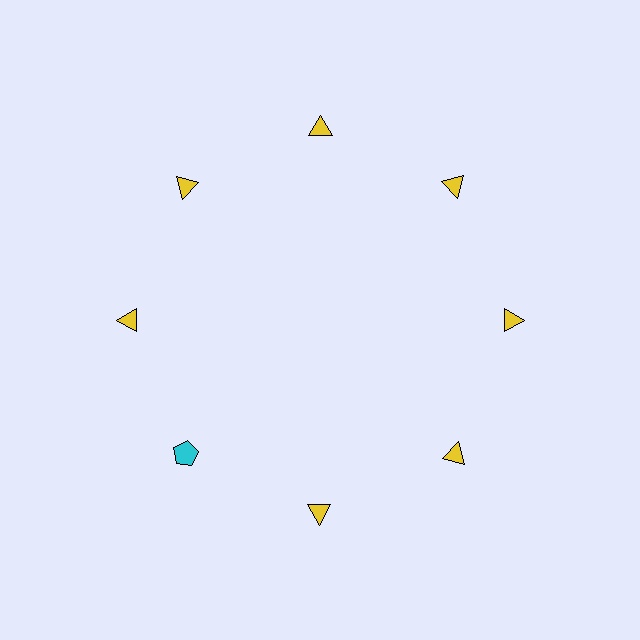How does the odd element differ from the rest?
It differs in both color (cyan instead of yellow) and shape (pentagon instead of triangle).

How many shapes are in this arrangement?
There are 8 shapes arranged in a ring pattern.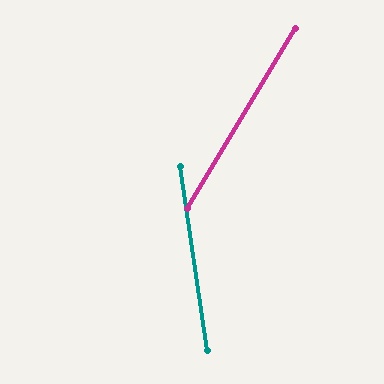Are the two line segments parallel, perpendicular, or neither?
Neither parallel nor perpendicular — they differ by about 39°.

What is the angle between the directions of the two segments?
Approximately 39 degrees.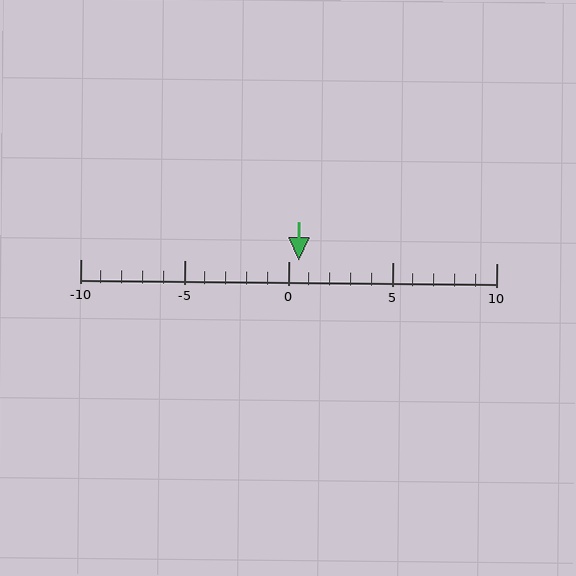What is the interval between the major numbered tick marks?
The major tick marks are spaced 5 units apart.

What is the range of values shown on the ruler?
The ruler shows values from -10 to 10.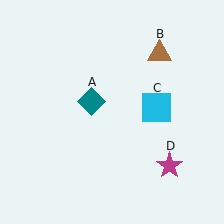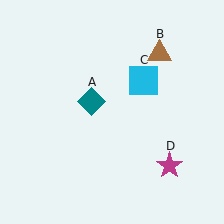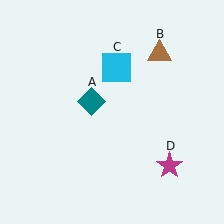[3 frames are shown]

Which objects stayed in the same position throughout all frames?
Teal diamond (object A) and brown triangle (object B) and magenta star (object D) remained stationary.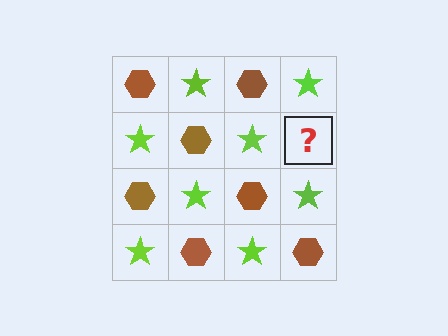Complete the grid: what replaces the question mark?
The question mark should be replaced with a brown hexagon.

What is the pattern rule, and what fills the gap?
The rule is that it alternates brown hexagon and lime star in a checkerboard pattern. The gap should be filled with a brown hexagon.